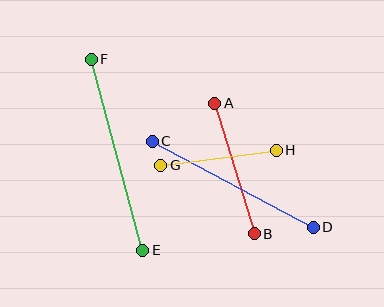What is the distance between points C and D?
The distance is approximately 183 pixels.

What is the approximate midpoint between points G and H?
The midpoint is at approximately (219, 158) pixels.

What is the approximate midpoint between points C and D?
The midpoint is at approximately (233, 184) pixels.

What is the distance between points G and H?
The distance is approximately 117 pixels.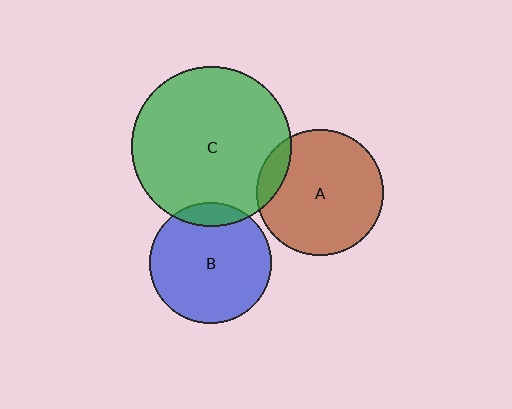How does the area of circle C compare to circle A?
Approximately 1.6 times.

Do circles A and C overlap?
Yes.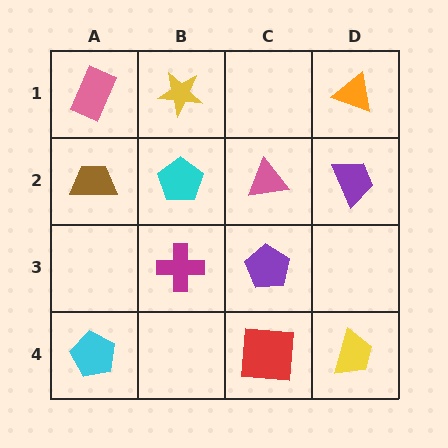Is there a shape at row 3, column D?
No, that cell is empty.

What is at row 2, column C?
A pink triangle.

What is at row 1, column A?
A pink rectangle.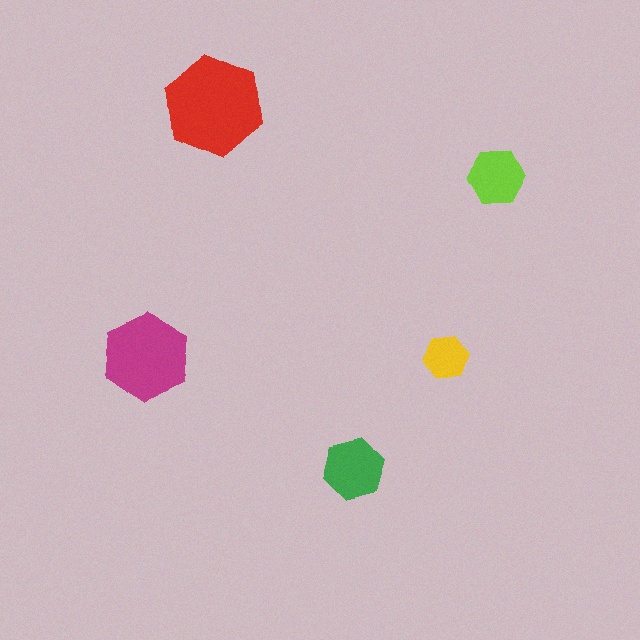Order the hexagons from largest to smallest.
the red one, the magenta one, the green one, the lime one, the yellow one.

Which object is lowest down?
The green hexagon is bottommost.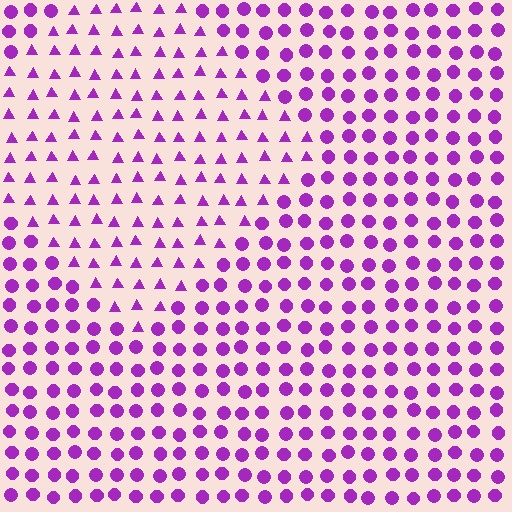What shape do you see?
I see a diamond.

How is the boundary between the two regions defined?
The boundary is defined by a change in element shape: triangles inside vs. circles outside. All elements share the same color and spacing.